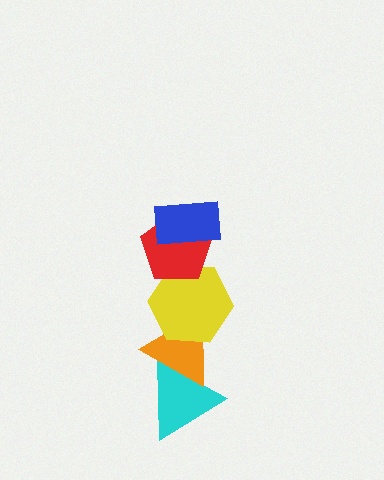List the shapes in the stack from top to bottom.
From top to bottom: the blue rectangle, the red pentagon, the yellow hexagon, the orange triangle, the cyan triangle.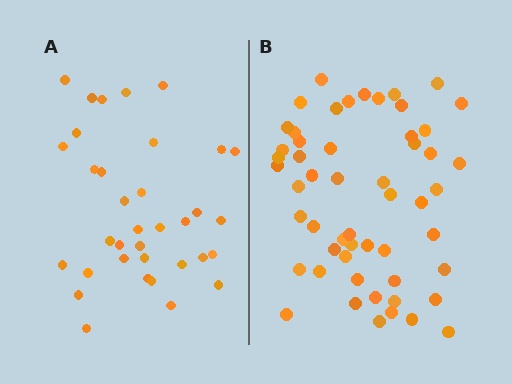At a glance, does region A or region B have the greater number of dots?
Region B (the right region) has more dots.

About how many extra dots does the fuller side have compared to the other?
Region B has approximately 20 more dots than region A.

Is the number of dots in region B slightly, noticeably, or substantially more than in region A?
Region B has substantially more. The ratio is roughly 1.5 to 1.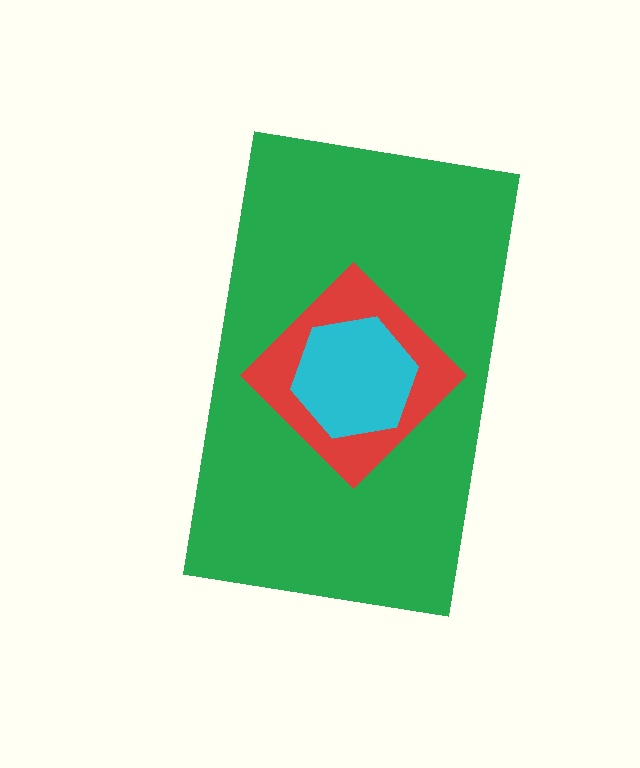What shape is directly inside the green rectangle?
The red diamond.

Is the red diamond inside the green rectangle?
Yes.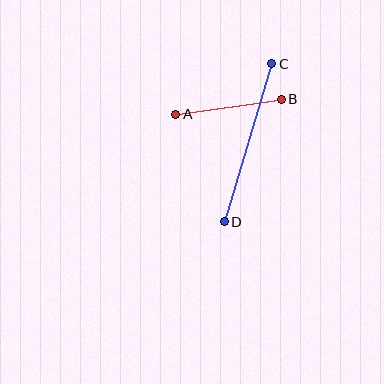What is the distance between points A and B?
The distance is approximately 107 pixels.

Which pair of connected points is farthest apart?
Points C and D are farthest apart.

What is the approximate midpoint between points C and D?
The midpoint is at approximately (248, 143) pixels.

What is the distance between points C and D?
The distance is approximately 165 pixels.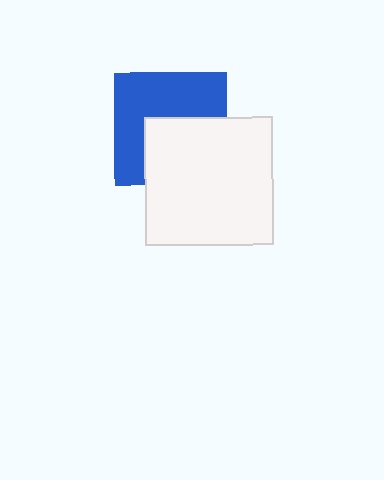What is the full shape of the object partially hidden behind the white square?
The partially hidden object is a blue square.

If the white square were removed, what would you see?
You would see the complete blue square.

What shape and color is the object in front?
The object in front is a white square.